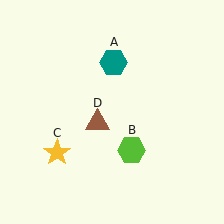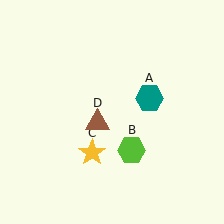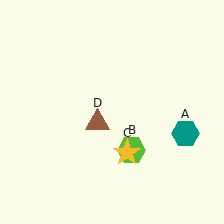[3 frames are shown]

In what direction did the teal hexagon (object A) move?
The teal hexagon (object A) moved down and to the right.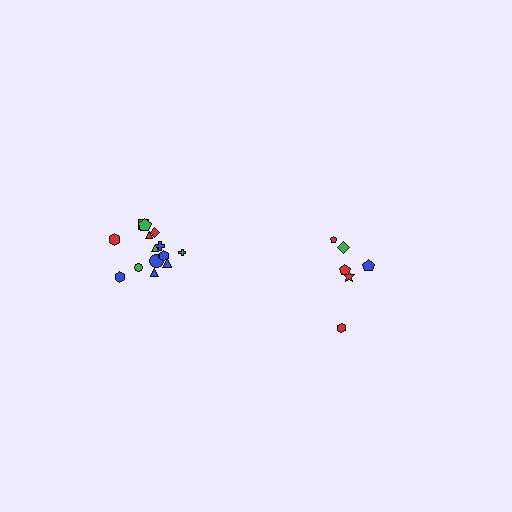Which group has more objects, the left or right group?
The left group.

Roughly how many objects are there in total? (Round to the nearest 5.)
Roughly 20 objects in total.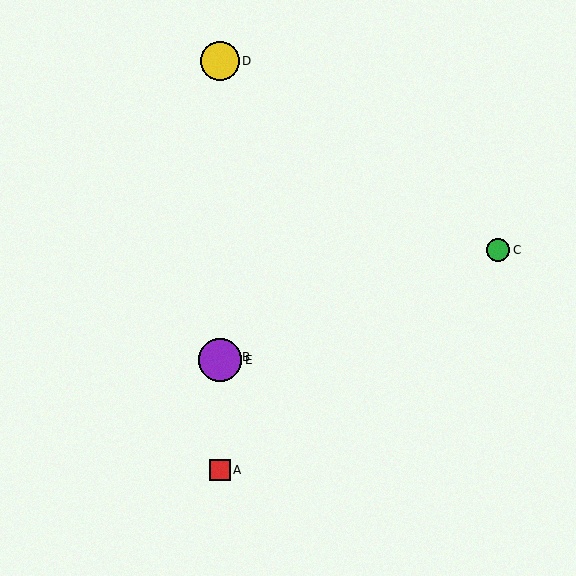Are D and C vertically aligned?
No, D is at x≈220 and C is at x≈498.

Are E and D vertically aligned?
Yes, both are at x≈220.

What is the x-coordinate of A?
Object A is at x≈220.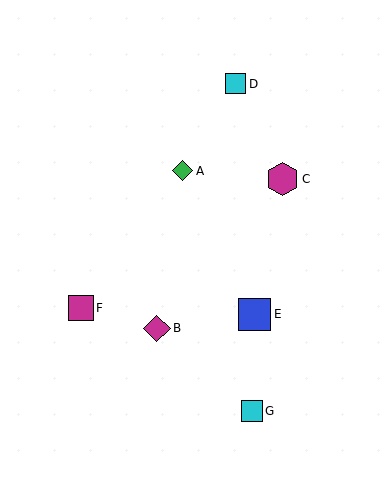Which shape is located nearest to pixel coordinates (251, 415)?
The cyan square (labeled G) at (252, 411) is nearest to that location.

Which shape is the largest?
The magenta hexagon (labeled C) is the largest.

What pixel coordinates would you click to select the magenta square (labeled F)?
Click at (81, 308) to select the magenta square F.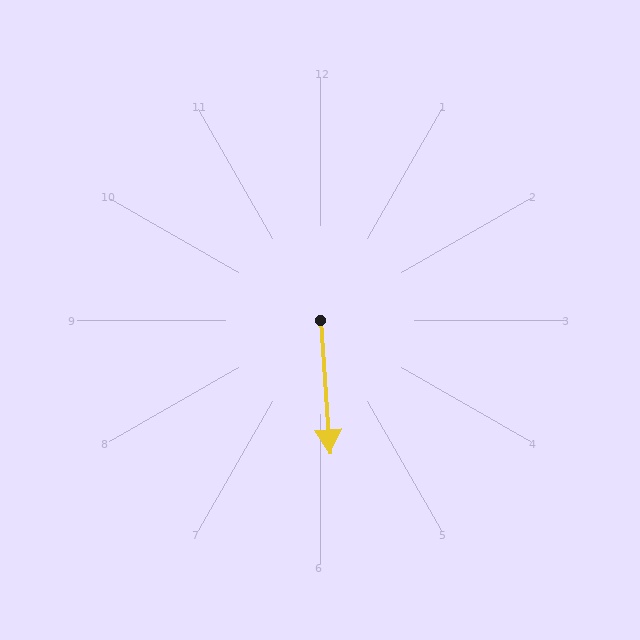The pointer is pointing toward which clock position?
Roughly 6 o'clock.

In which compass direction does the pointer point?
South.